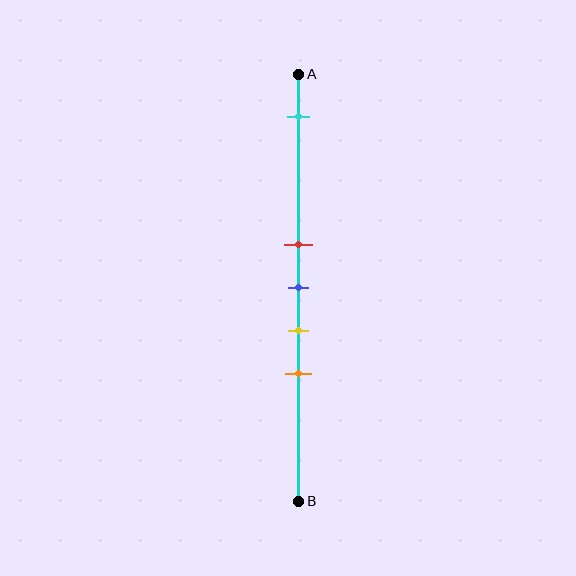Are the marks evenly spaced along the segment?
No, the marks are not evenly spaced.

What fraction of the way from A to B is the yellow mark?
The yellow mark is approximately 60% (0.6) of the way from A to B.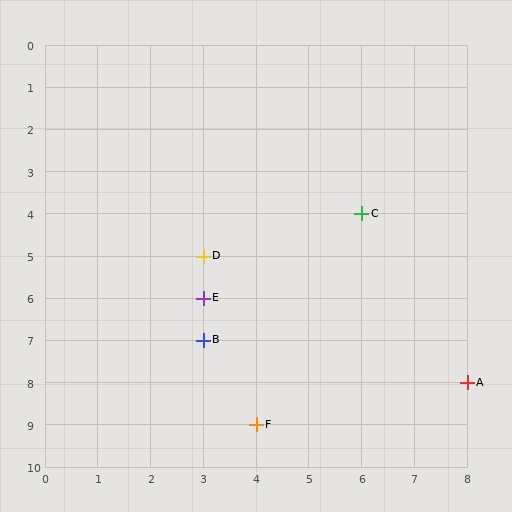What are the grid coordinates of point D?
Point D is at grid coordinates (3, 5).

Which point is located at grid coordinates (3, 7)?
Point B is at (3, 7).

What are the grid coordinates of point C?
Point C is at grid coordinates (6, 4).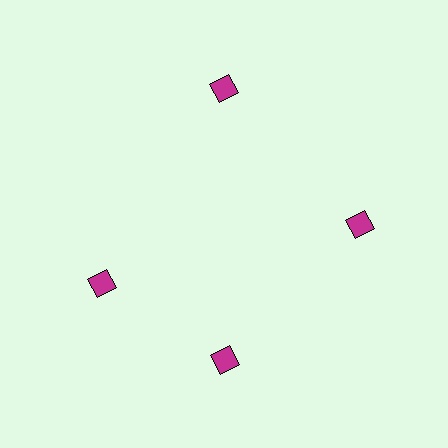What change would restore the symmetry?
The symmetry would be restored by rotating it back into even spacing with its neighbors so that all 4 diamonds sit at equal angles and equal distance from the center.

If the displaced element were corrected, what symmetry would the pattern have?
It would have 4-fold rotational symmetry — the pattern would map onto itself every 90 degrees.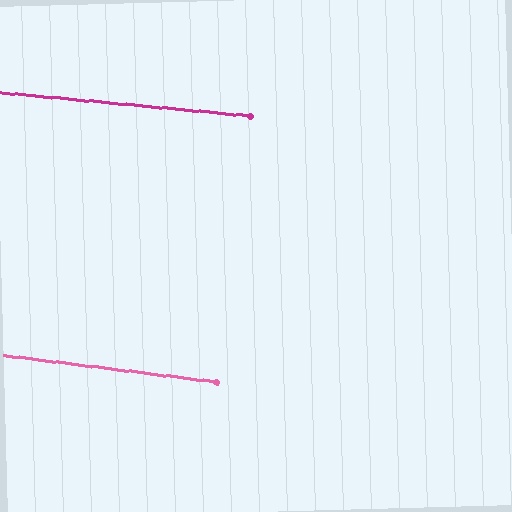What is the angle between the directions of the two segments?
Approximately 2 degrees.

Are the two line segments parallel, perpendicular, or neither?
Parallel — their directions differ by only 1.6°.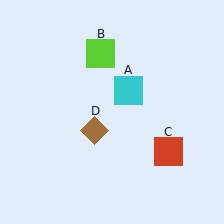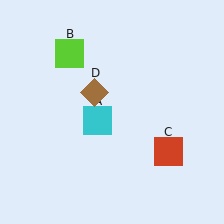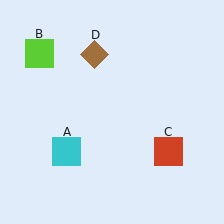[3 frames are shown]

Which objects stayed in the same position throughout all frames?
Red square (object C) remained stationary.